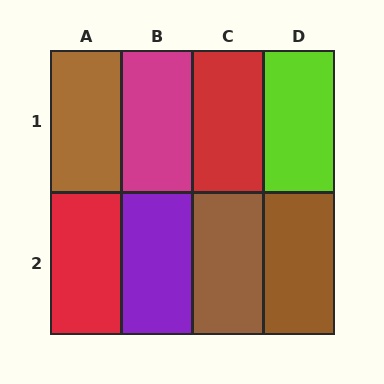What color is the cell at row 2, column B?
Purple.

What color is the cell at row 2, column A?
Red.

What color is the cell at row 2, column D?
Brown.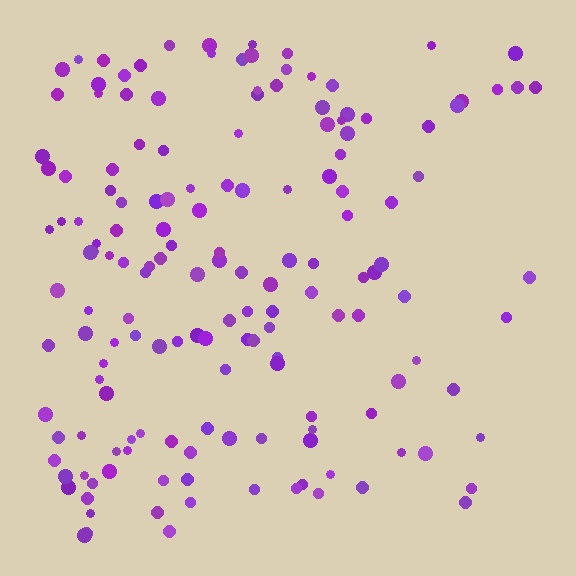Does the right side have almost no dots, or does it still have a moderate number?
Still a moderate number, just noticeably fewer than the left.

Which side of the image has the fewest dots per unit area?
The right.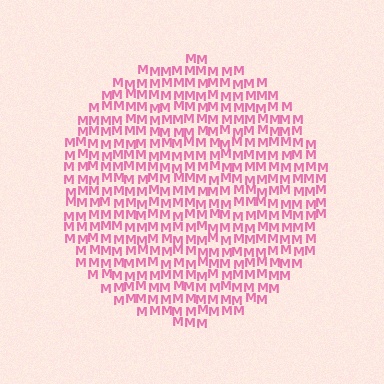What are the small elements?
The small elements are letter M's.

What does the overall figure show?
The overall figure shows a circle.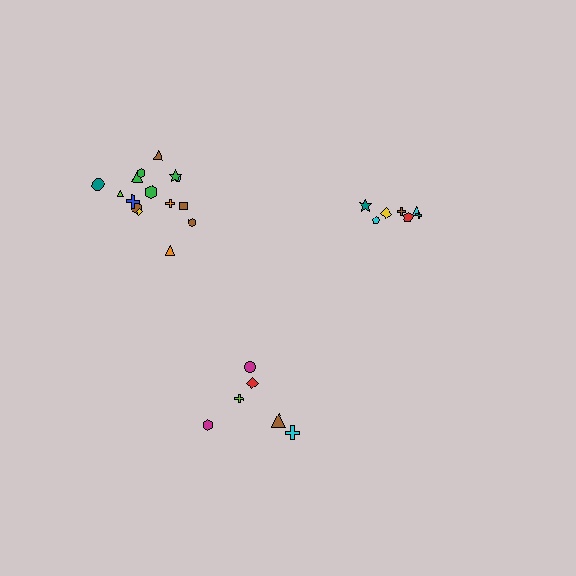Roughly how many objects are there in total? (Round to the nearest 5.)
Roughly 30 objects in total.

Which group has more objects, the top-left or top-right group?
The top-left group.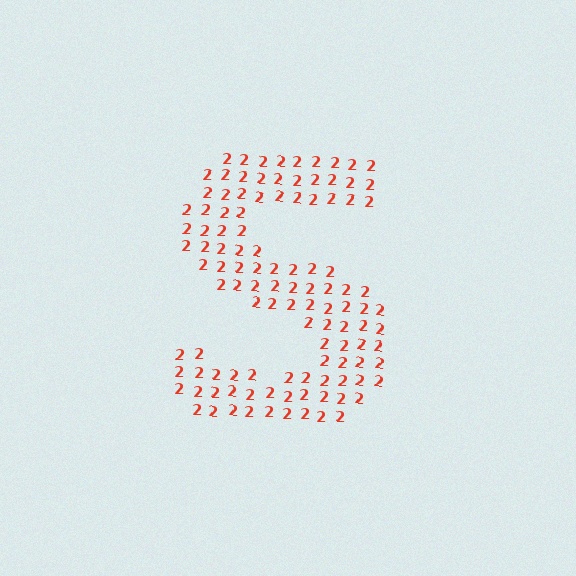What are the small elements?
The small elements are digit 2's.